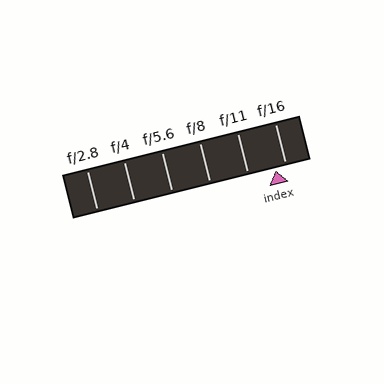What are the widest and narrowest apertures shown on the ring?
The widest aperture shown is f/2.8 and the narrowest is f/16.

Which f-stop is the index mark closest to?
The index mark is closest to f/16.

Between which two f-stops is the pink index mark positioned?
The index mark is between f/11 and f/16.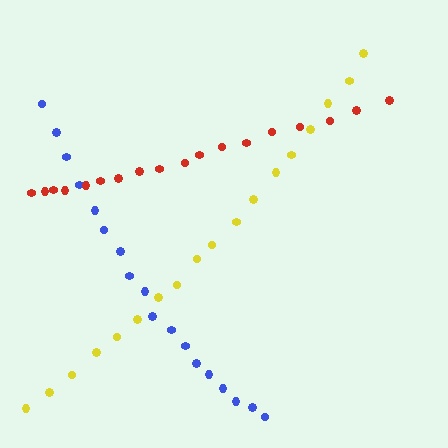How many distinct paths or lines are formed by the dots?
There are 3 distinct paths.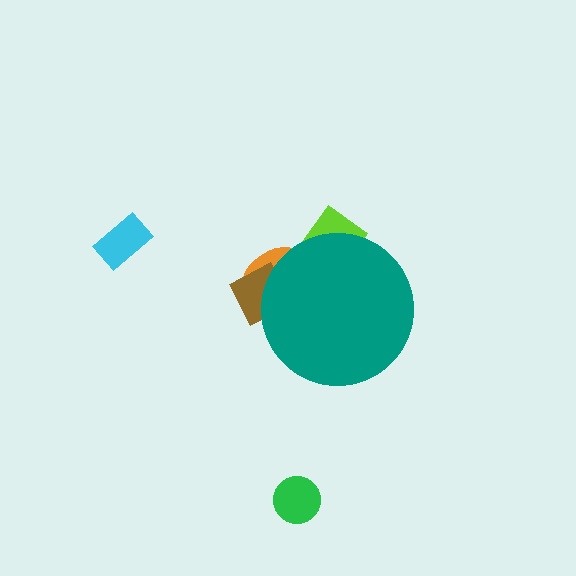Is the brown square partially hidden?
Yes, the brown square is partially hidden behind the teal circle.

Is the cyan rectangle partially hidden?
No, the cyan rectangle is fully visible.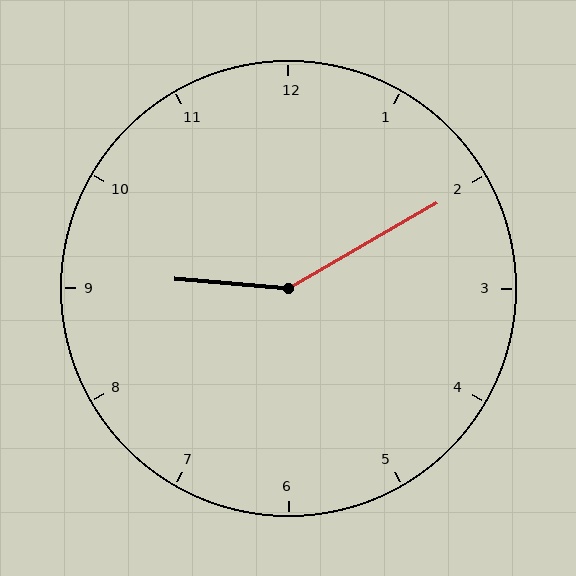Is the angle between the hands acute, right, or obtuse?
It is obtuse.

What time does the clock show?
9:10.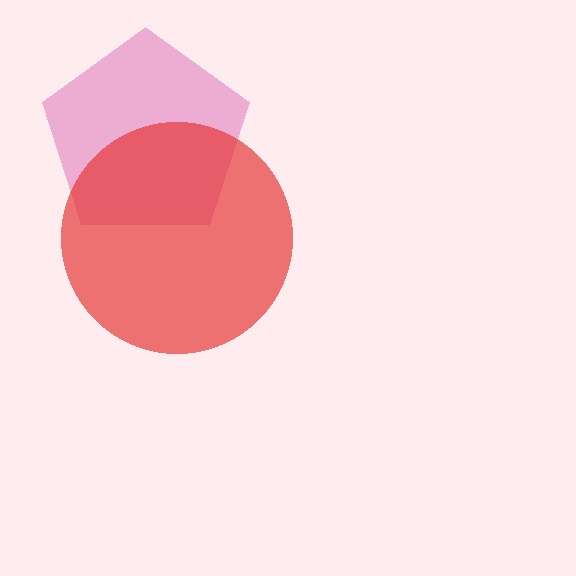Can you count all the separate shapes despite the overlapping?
Yes, there are 2 separate shapes.